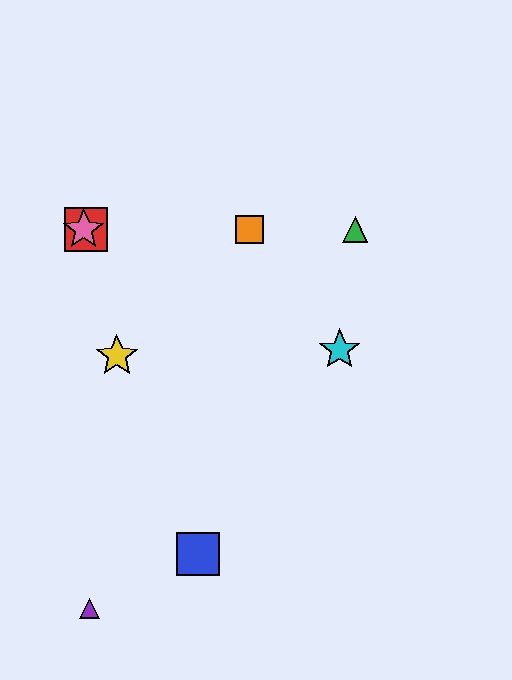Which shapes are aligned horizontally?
The red square, the green triangle, the orange square, the pink star are aligned horizontally.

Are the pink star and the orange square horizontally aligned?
Yes, both are at y≈230.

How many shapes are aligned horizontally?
4 shapes (the red square, the green triangle, the orange square, the pink star) are aligned horizontally.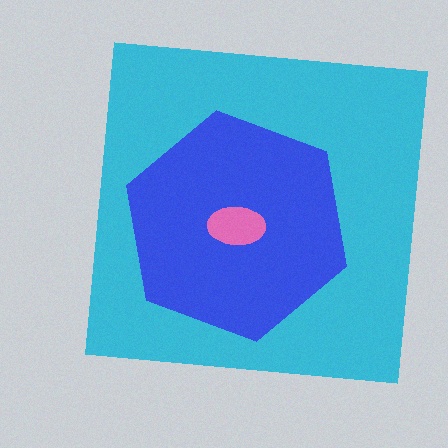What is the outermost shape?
The cyan square.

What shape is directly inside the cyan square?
The blue hexagon.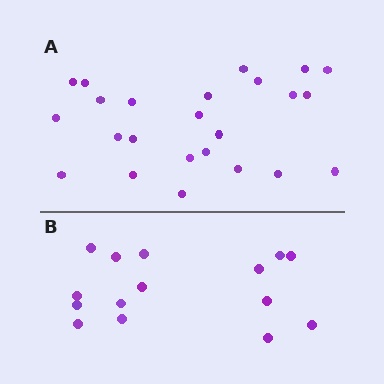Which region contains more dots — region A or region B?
Region A (the top region) has more dots.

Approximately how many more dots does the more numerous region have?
Region A has roughly 8 or so more dots than region B.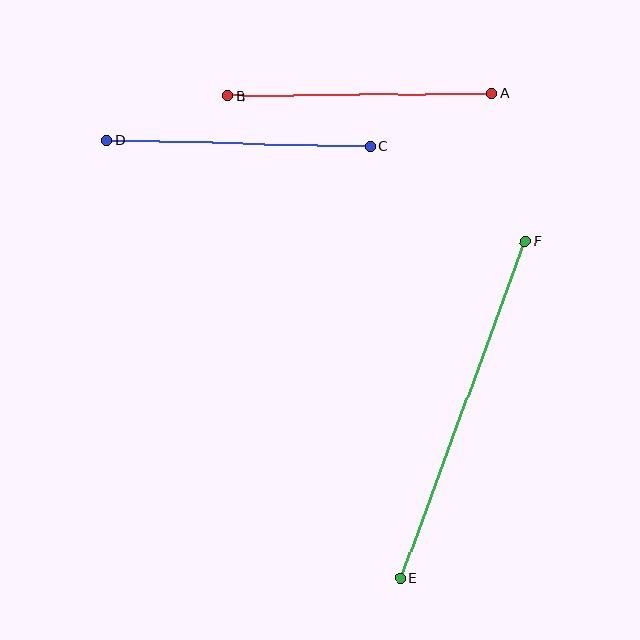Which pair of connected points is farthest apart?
Points E and F are farthest apart.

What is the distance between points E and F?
The distance is approximately 358 pixels.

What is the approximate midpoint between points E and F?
The midpoint is at approximately (463, 410) pixels.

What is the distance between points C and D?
The distance is approximately 263 pixels.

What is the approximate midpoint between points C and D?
The midpoint is at approximately (239, 143) pixels.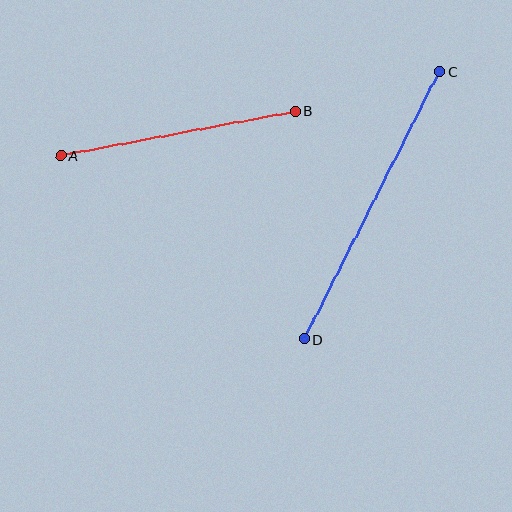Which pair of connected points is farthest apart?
Points C and D are farthest apart.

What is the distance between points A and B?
The distance is approximately 238 pixels.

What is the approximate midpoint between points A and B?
The midpoint is at approximately (178, 134) pixels.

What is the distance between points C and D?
The distance is approximately 300 pixels.